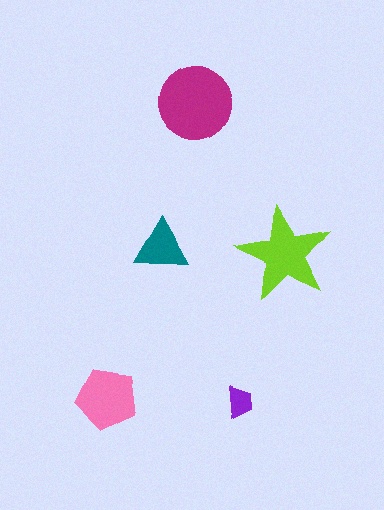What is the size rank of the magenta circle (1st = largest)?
1st.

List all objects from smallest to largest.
The purple trapezoid, the teal triangle, the pink pentagon, the lime star, the magenta circle.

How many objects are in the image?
There are 5 objects in the image.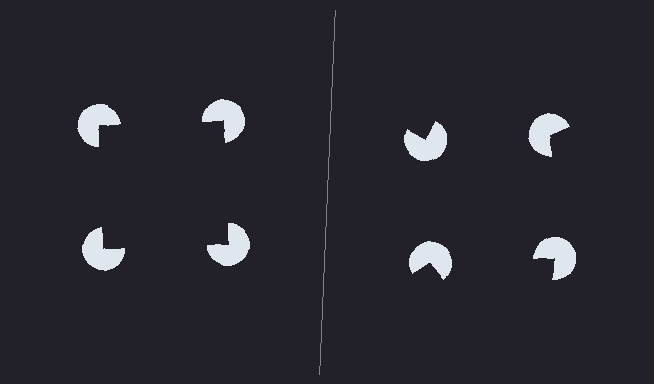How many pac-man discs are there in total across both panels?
8 — 4 on each side.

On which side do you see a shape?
An illusory square appears on the left side. On the right side the wedge cuts are rotated, so no coherent shape forms.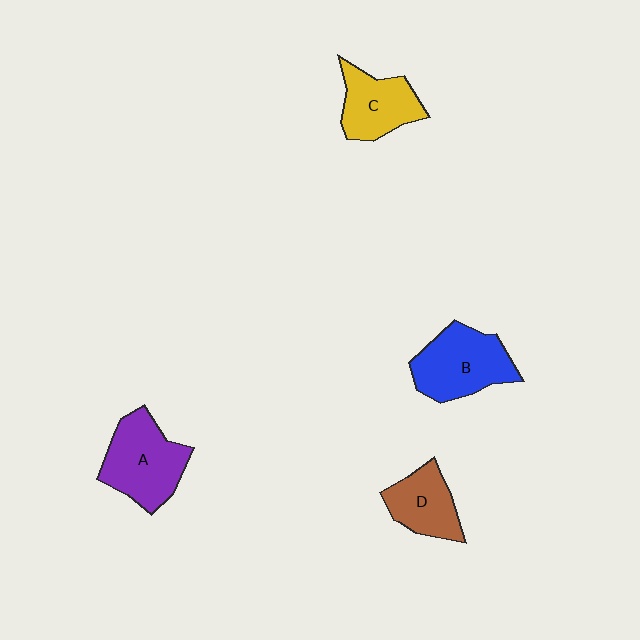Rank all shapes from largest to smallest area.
From largest to smallest: A (purple), B (blue), C (yellow), D (brown).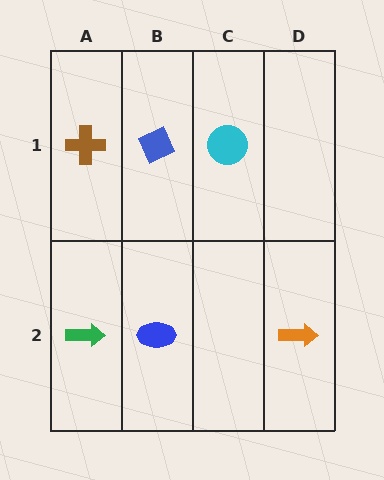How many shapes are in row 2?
3 shapes.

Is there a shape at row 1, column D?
No, that cell is empty.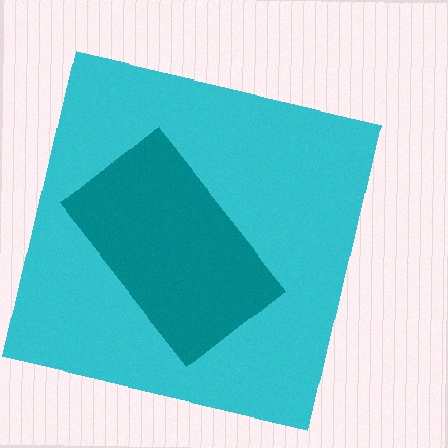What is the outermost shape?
The cyan square.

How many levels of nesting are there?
2.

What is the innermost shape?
The teal rectangle.